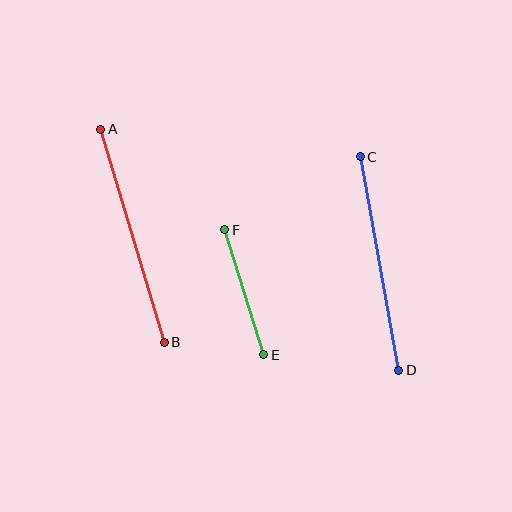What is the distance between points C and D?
The distance is approximately 217 pixels.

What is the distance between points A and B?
The distance is approximately 222 pixels.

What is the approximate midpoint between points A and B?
The midpoint is at approximately (133, 236) pixels.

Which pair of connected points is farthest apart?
Points A and B are farthest apart.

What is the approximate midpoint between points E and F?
The midpoint is at approximately (244, 292) pixels.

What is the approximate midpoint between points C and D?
The midpoint is at approximately (380, 263) pixels.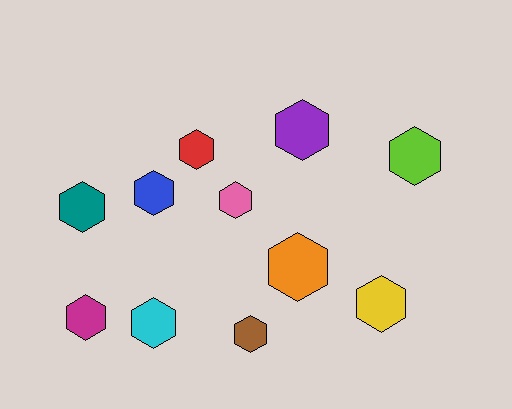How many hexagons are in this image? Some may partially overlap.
There are 11 hexagons.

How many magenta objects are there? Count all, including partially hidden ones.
There is 1 magenta object.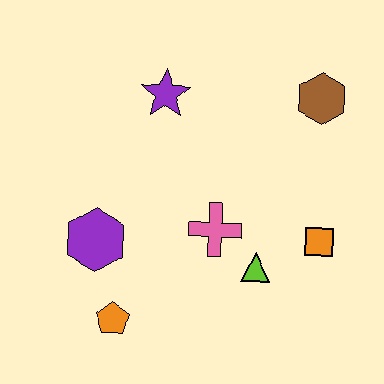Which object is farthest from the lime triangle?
The purple star is farthest from the lime triangle.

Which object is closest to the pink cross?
The lime triangle is closest to the pink cross.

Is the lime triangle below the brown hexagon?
Yes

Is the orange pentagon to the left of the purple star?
Yes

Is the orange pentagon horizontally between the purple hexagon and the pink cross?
Yes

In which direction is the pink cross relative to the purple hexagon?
The pink cross is to the right of the purple hexagon.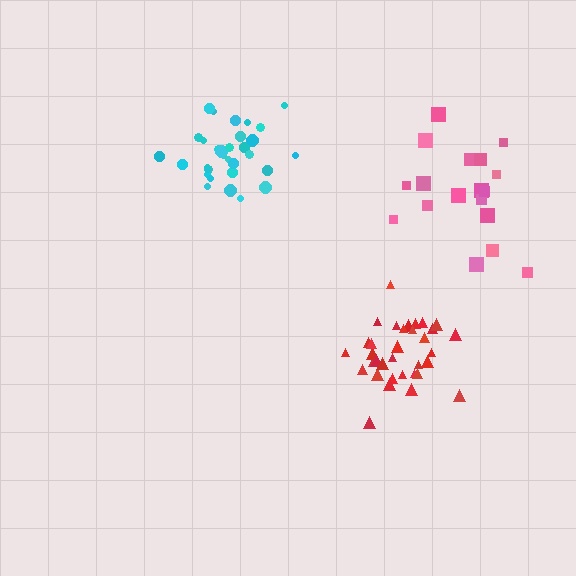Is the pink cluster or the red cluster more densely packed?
Red.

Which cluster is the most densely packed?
Red.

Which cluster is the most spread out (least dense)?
Pink.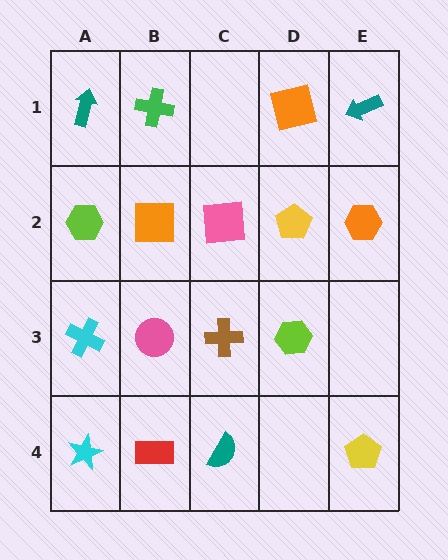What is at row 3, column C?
A brown cross.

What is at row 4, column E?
A yellow pentagon.